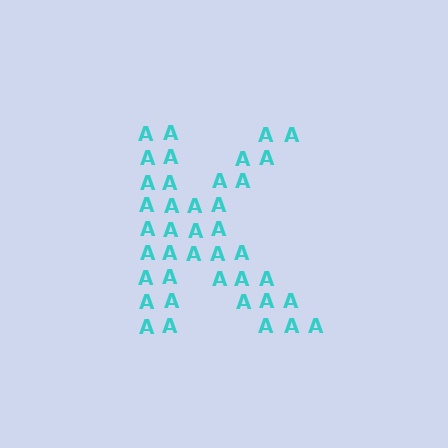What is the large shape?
The large shape is the letter K.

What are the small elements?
The small elements are letter A's.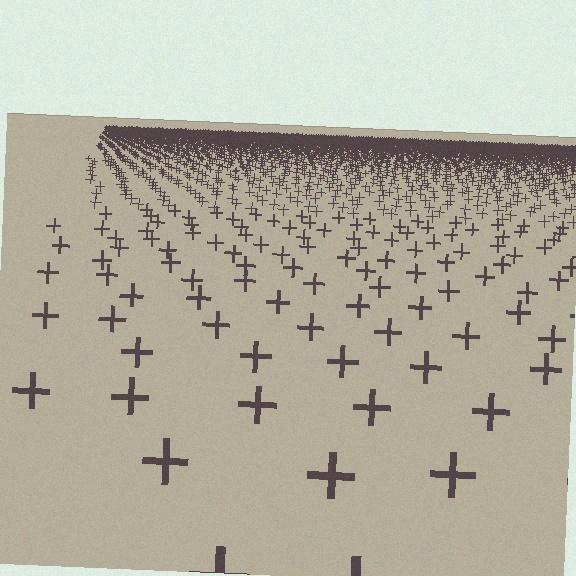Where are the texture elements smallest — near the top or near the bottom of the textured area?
Near the top.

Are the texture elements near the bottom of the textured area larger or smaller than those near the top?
Larger. Near the bottom, elements are closer to the viewer and appear at a bigger on-screen size.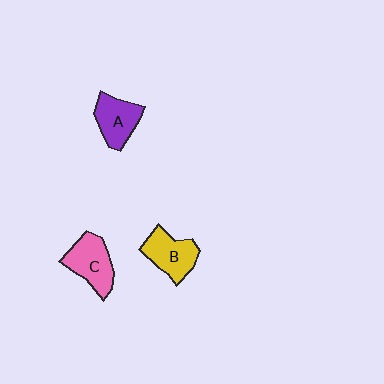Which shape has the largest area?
Shape C (pink).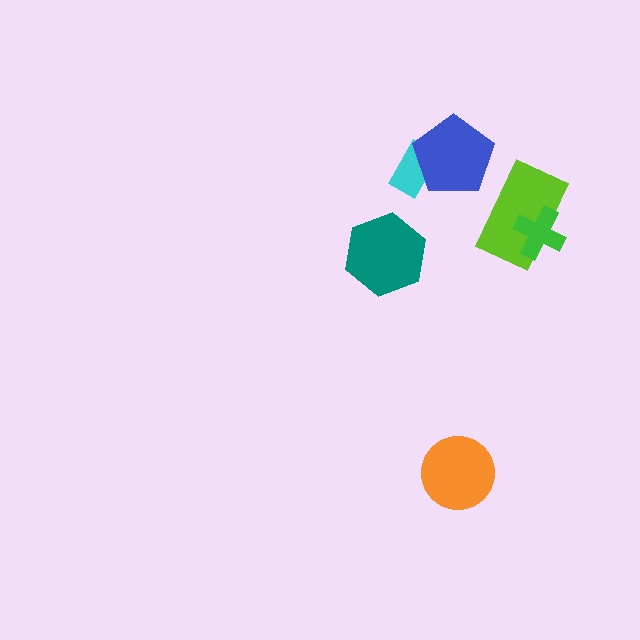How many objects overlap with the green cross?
1 object overlaps with the green cross.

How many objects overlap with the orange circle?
0 objects overlap with the orange circle.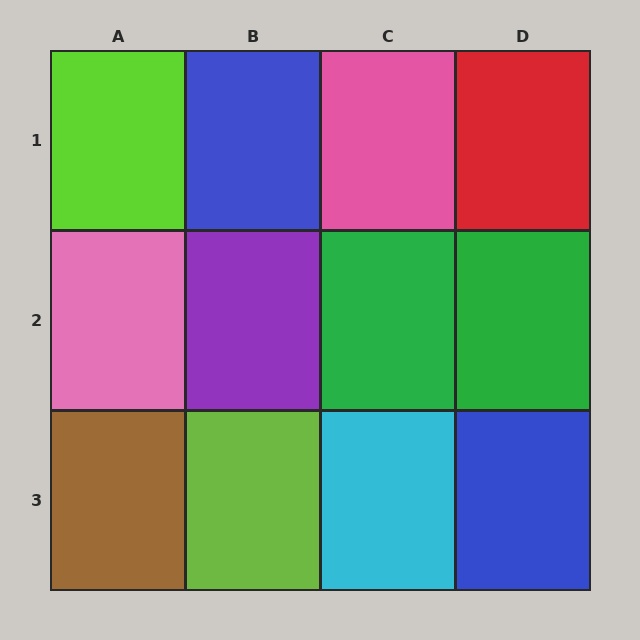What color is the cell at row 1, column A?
Lime.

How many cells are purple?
1 cell is purple.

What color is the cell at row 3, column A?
Brown.